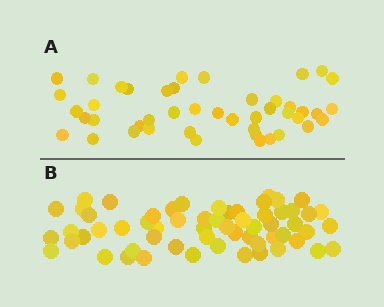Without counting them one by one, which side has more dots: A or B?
Region B (the bottom region) has more dots.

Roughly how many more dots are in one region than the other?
Region B has approximately 15 more dots than region A.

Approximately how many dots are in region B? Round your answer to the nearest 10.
About 60 dots.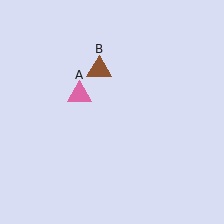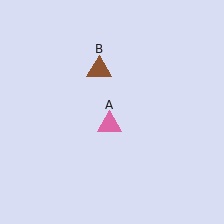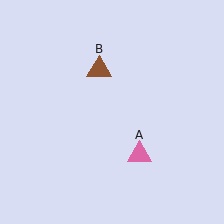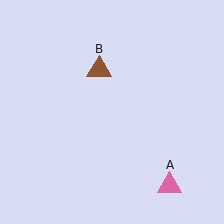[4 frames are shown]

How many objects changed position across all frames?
1 object changed position: pink triangle (object A).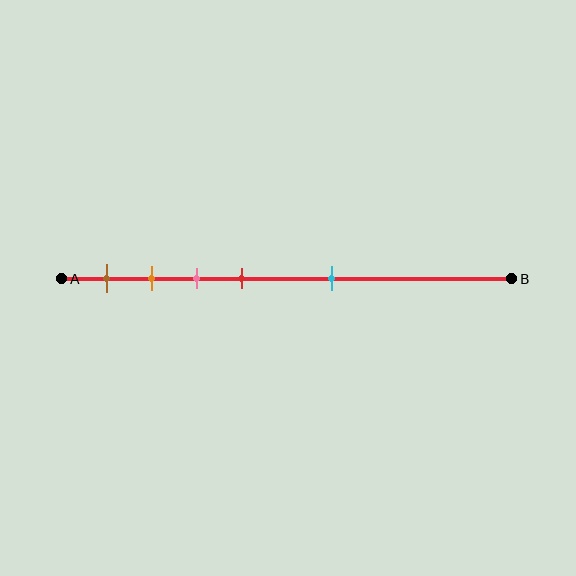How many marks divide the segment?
There are 5 marks dividing the segment.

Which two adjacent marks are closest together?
The orange and pink marks are the closest adjacent pair.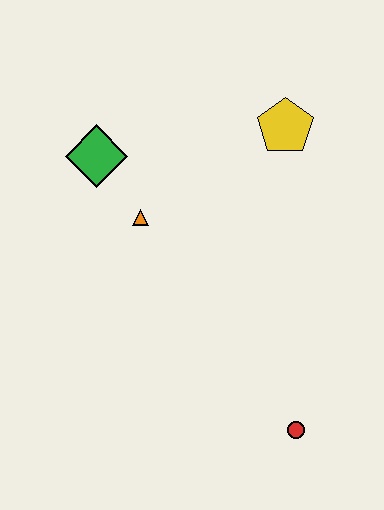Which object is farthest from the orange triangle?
The red circle is farthest from the orange triangle.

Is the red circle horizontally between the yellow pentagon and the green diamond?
No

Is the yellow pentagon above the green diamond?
Yes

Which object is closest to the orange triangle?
The green diamond is closest to the orange triangle.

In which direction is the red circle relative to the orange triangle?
The red circle is below the orange triangle.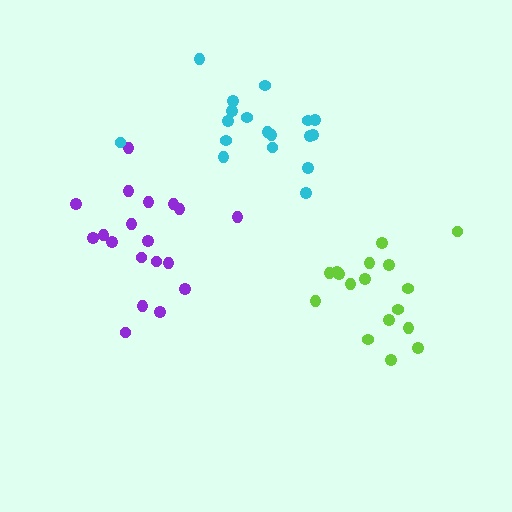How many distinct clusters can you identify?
There are 3 distinct clusters.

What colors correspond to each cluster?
The clusters are colored: purple, lime, cyan.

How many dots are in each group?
Group 1: 19 dots, Group 2: 17 dots, Group 3: 18 dots (54 total).